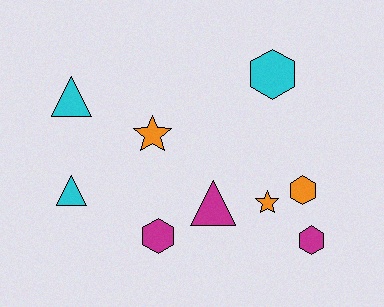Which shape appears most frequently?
Hexagon, with 4 objects.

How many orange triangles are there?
There are no orange triangles.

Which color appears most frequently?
Orange, with 3 objects.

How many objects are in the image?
There are 9 objects.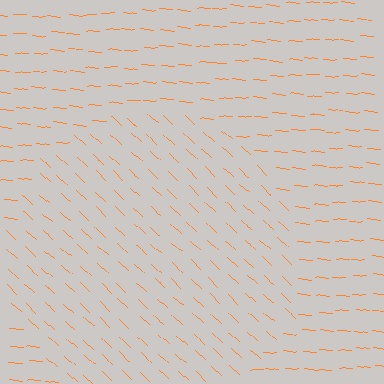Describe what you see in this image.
The image is filled with small orange line segments. A circle region in the image has lines oriented differently from the surrounding lines, creating a visible texture boundary.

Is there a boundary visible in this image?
Yes, there is a texture boundary formed by a change in line orientation.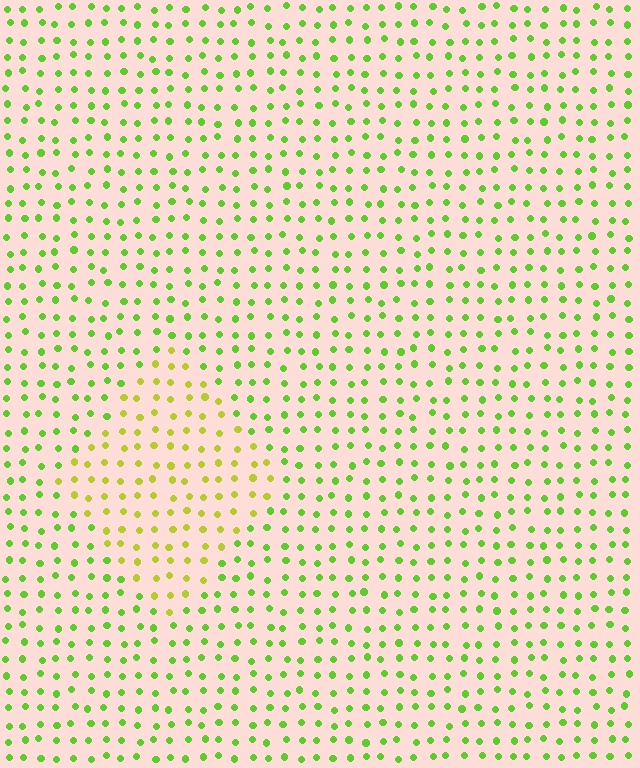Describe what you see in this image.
The image is filled with small lime elements in a uniform arrangement. A diamond-shaped region is visible where the elements are tinted to a slightly different hue, forming a subtle color boundary.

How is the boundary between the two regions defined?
The boundary is defined purely by a slight shift in hue (about 34 degrees). Spacing, size, and orientation are identical on both sides.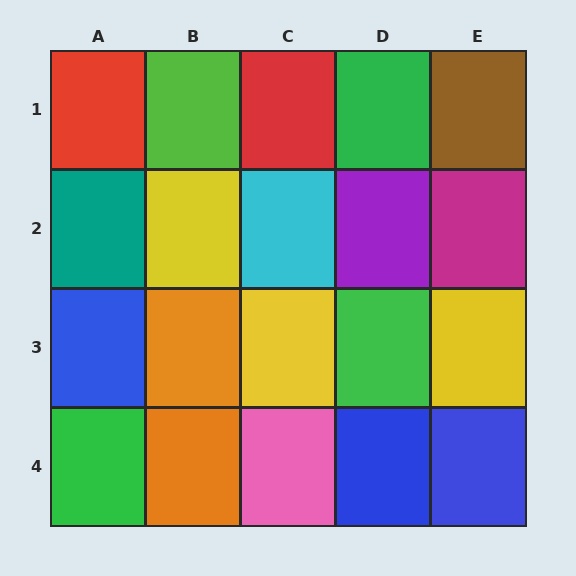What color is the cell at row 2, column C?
Cyan.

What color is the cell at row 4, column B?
Orange.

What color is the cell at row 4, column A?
Green.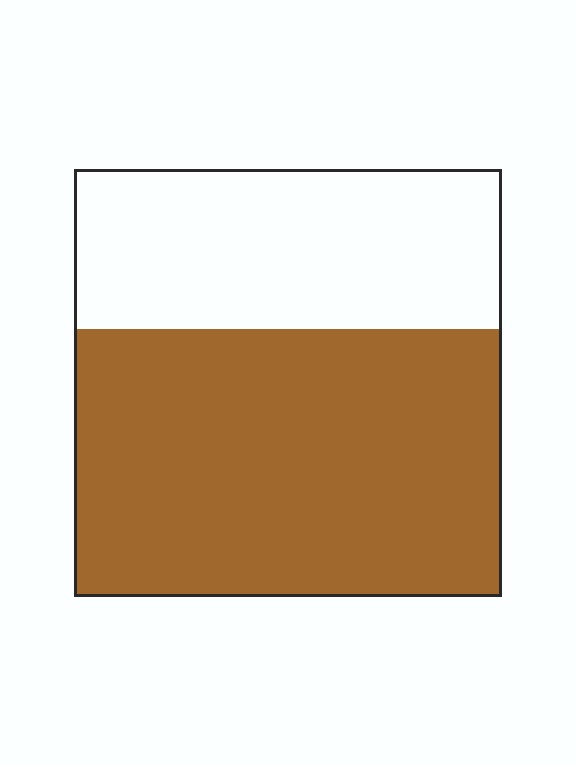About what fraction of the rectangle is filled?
About five eighths (5/8).